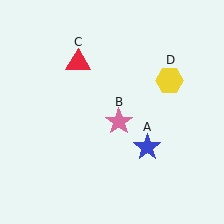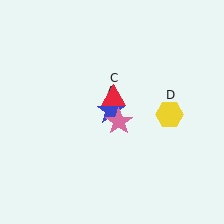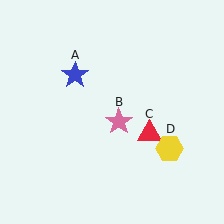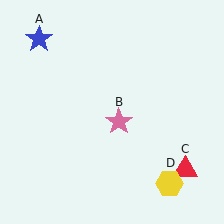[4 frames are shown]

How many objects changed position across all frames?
3 objects changed position: blue star (object A), red triangle (object C), yellow hexagon (object D).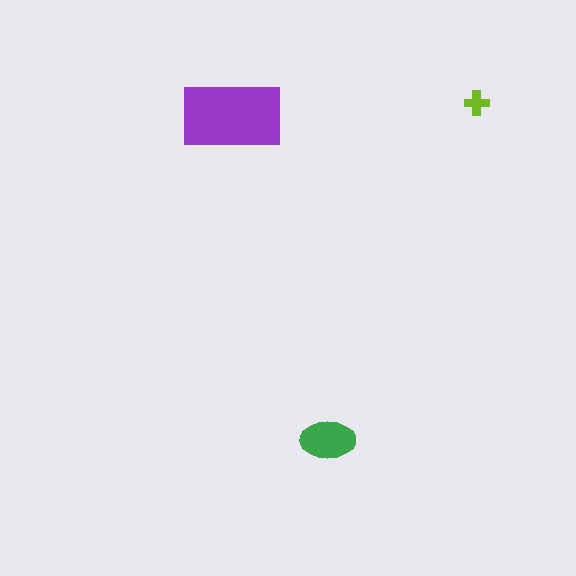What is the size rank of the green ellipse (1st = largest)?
2nd.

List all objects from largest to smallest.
The purple rectangle, the green ellipse, the lime cross.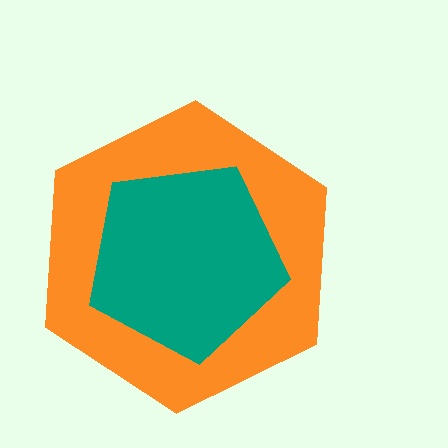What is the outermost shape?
The orange hexagon.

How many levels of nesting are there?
2.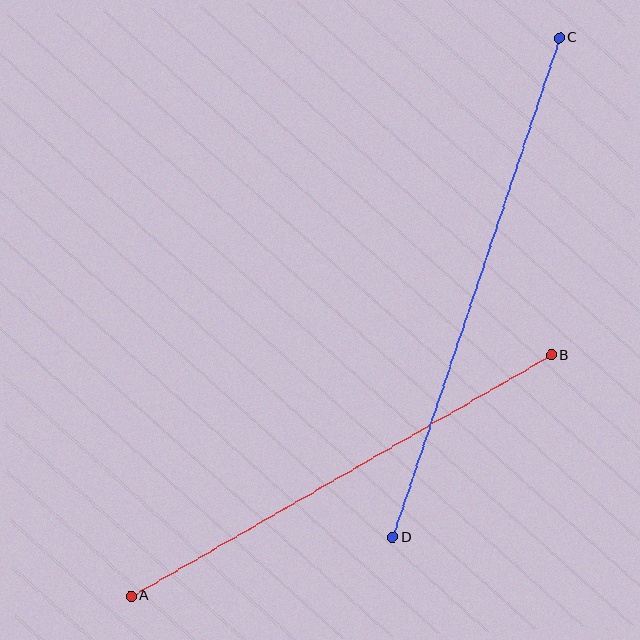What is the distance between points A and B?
The distance is approximately 484 pixels.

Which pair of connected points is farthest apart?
Points C and D are farthest apart.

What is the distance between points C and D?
The distance is approximately 527 pixels.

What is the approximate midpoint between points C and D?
The midpoint is at approximately (476, 287) pixels.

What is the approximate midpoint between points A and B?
The midpoint is at approximately (341, 475) pixels.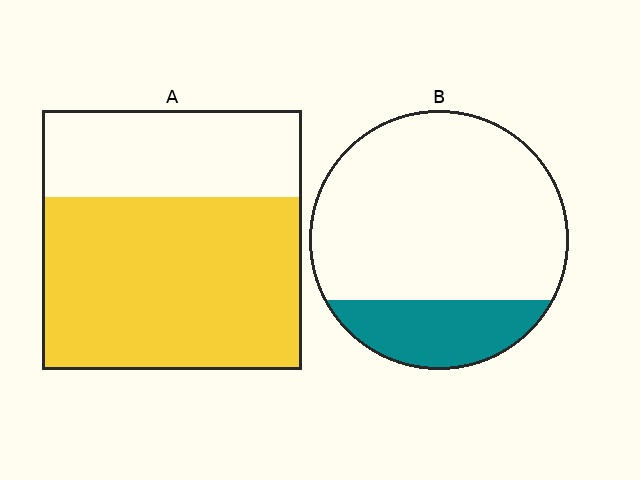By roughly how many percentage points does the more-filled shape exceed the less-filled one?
By roughly 45 percentage points (A over B).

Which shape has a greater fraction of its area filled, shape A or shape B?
Shape A.